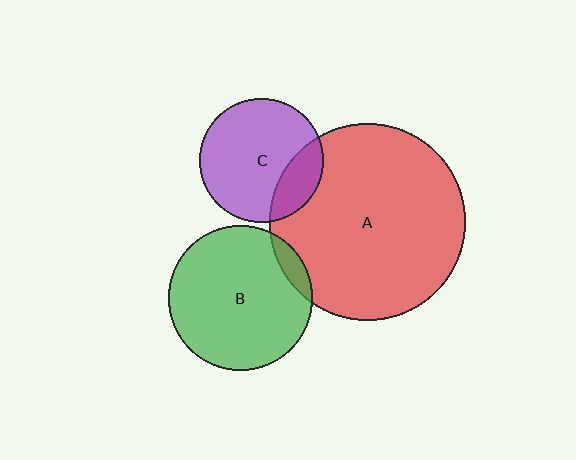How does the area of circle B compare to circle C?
Approximately 1.4 times.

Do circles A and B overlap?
Yes.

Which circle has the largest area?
Circle A (red).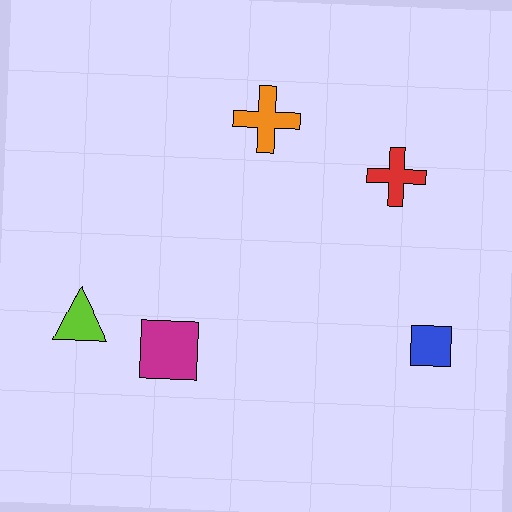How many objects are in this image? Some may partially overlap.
There are 5 objects.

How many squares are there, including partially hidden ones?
There are 2 squares.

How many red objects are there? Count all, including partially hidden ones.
There is 1 red object.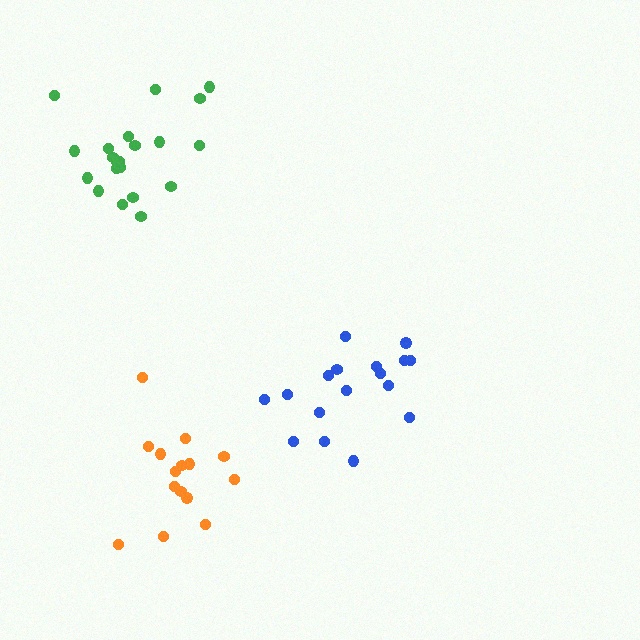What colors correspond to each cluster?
The clusters are colored: green, blue, orange.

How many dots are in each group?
Group 1: 21 dots, Group 2: 17 dots, Group 3: 15 dots (53 total).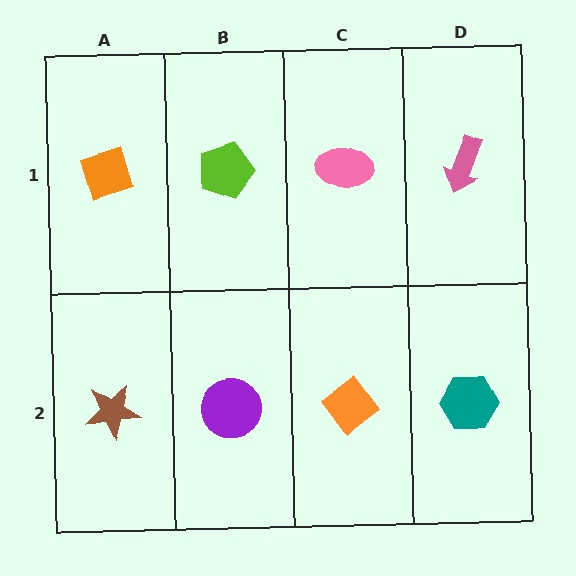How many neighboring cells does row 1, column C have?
3.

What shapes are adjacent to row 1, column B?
A purple circle (row 2, column B), an orange diamond (row 1, column A), a pink ellipse (row 1, column C).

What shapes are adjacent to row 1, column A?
A brown star (row 2, column A), a lime pentagon (row 1, column B).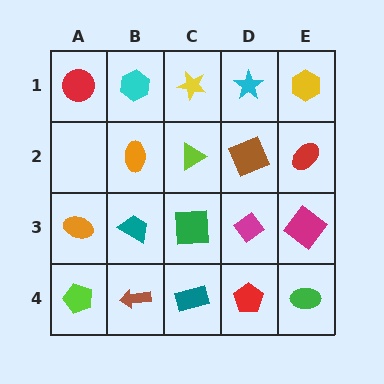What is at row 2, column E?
A red ellipse.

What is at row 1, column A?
A red circle.